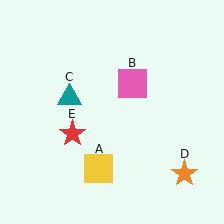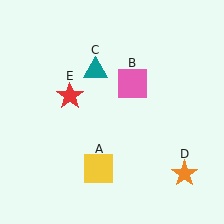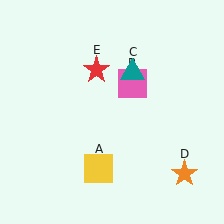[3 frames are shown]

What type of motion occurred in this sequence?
The teal triangle (object C), red star (object E) rotated clockwise around the center of the scene.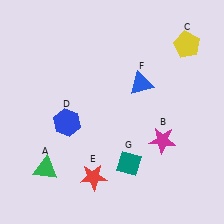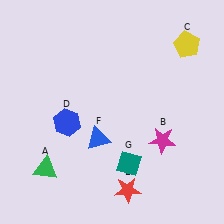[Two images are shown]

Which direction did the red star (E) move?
The red star (E) moved right.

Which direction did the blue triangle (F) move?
The blue triangle (F) moved down.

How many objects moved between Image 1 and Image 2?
2 objects moved between the two images.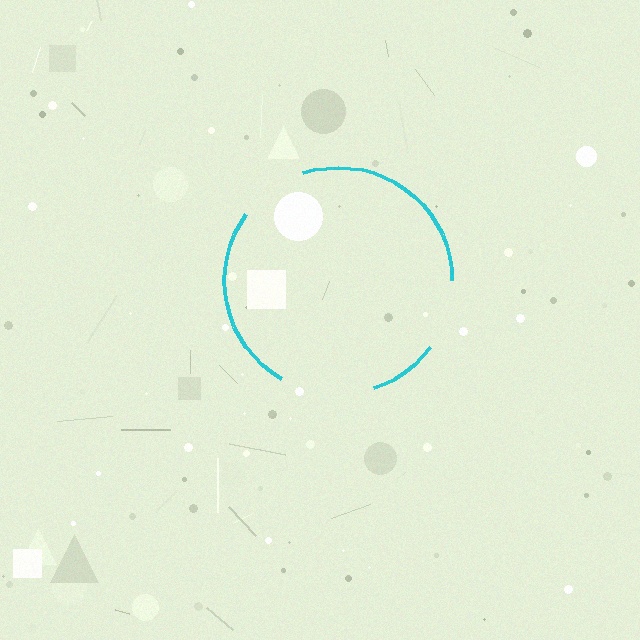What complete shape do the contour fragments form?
The contour fragments form a circle.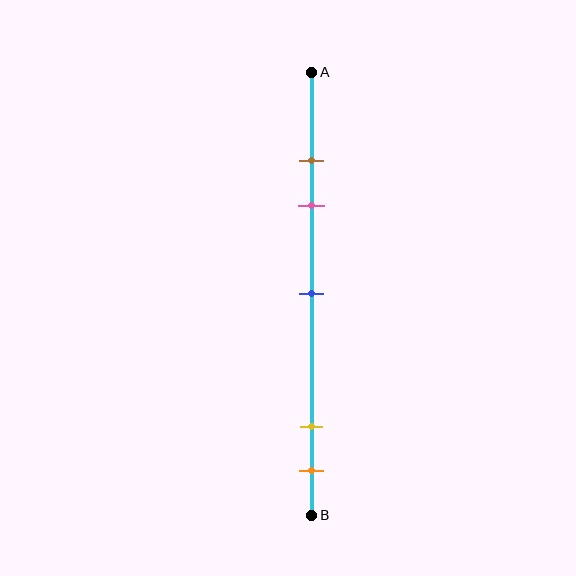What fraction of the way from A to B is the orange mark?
The orange mark is approximately 90% (0.9) of the way from A to B.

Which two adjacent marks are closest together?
The brown and pink marks are the closest adjacent pair.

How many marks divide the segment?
There are 5 marks dividing the segment.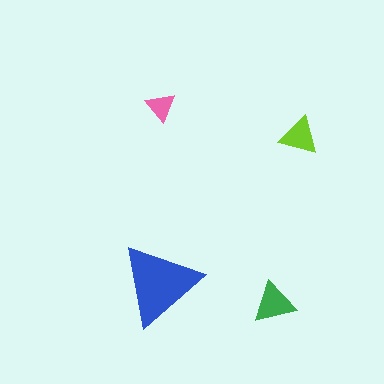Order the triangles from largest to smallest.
the blue one, the green one, the lime one, the pink one.